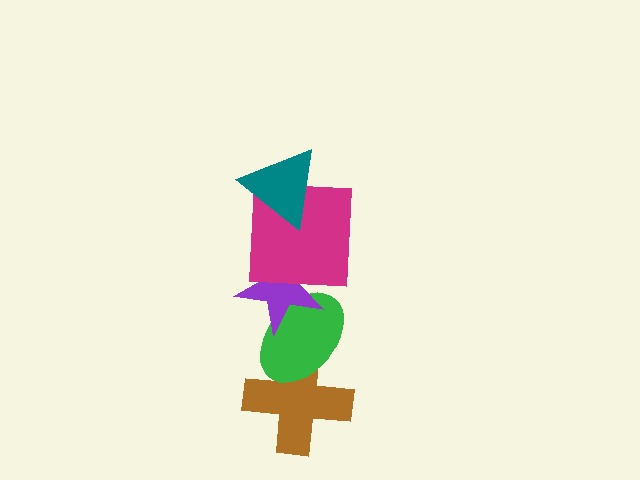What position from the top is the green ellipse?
The green ellipse is 4th from the top.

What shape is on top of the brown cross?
The green ellipse is on top of the brown cross.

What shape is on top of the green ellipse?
The purple star is on top of the green ellipse.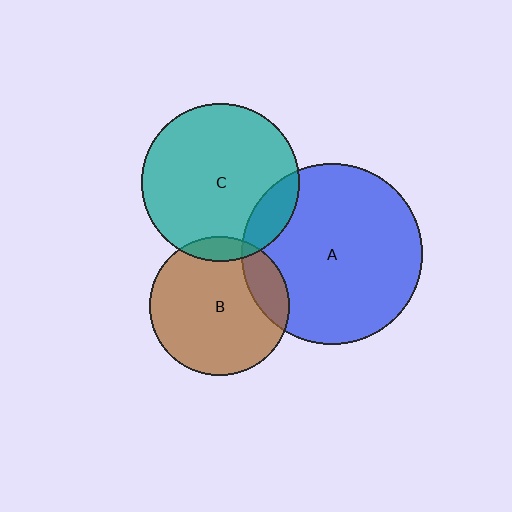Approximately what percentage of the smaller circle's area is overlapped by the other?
Approximately 15%.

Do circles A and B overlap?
Yes.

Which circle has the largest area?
Circle A (blue).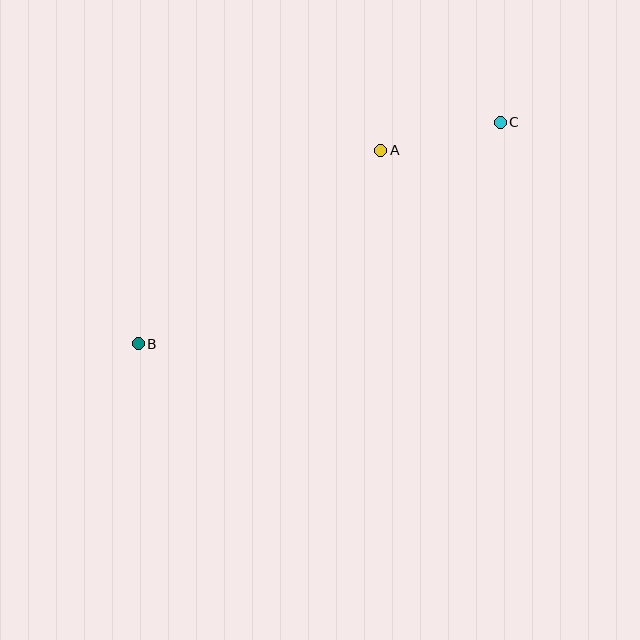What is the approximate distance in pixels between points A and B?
The distance between A and B is approximately 310 pixels.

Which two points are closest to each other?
Points A and C are closest to each other.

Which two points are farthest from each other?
Points B and C are farthest from each other.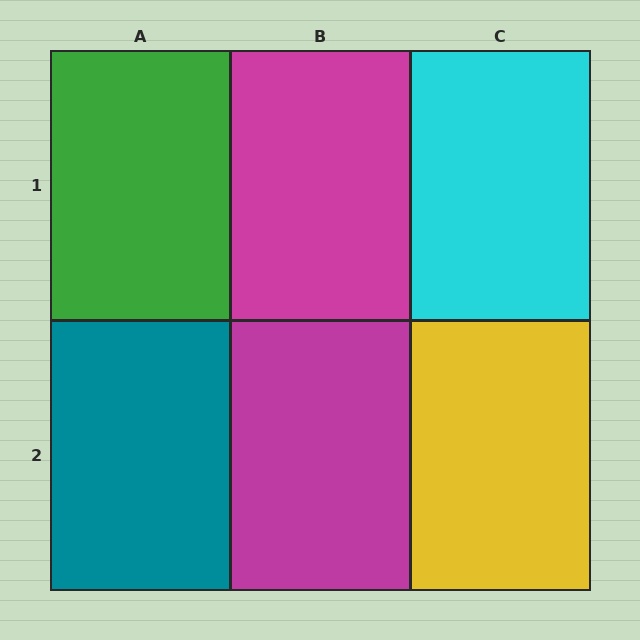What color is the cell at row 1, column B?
Magenta.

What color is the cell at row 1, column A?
Green.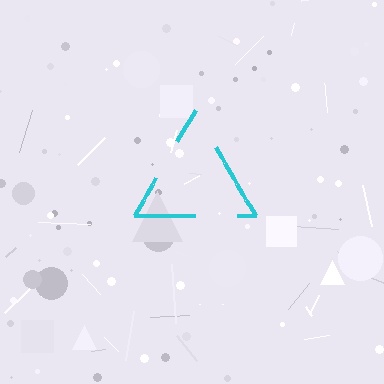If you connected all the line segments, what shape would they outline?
They would outline a triangle.